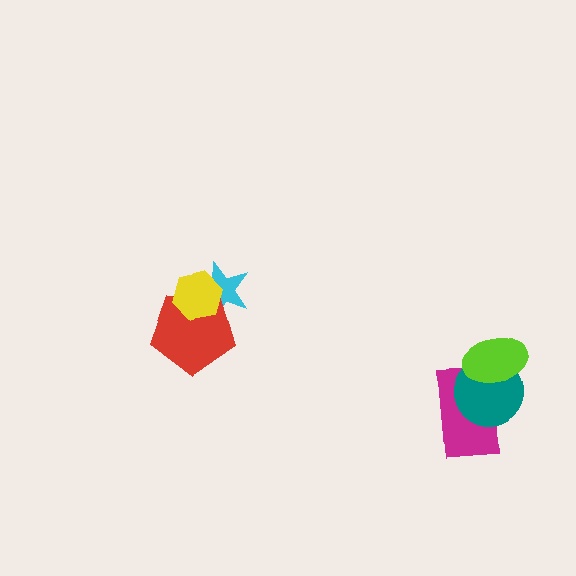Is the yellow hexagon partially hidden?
No, no other shape covers it.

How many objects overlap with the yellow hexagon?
2 objects overlap with the yellow hexagon.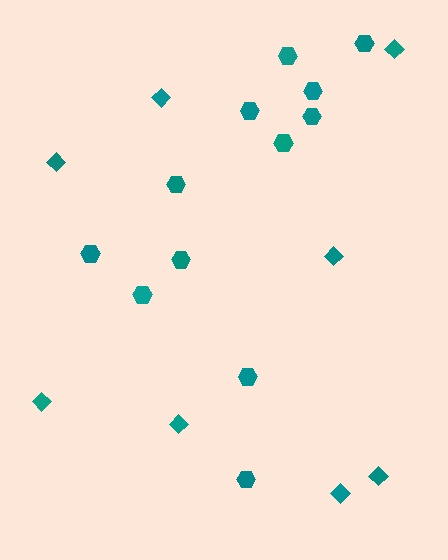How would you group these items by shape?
There are 2 groups: one group of diamonds (8) and one group of hexagons (12).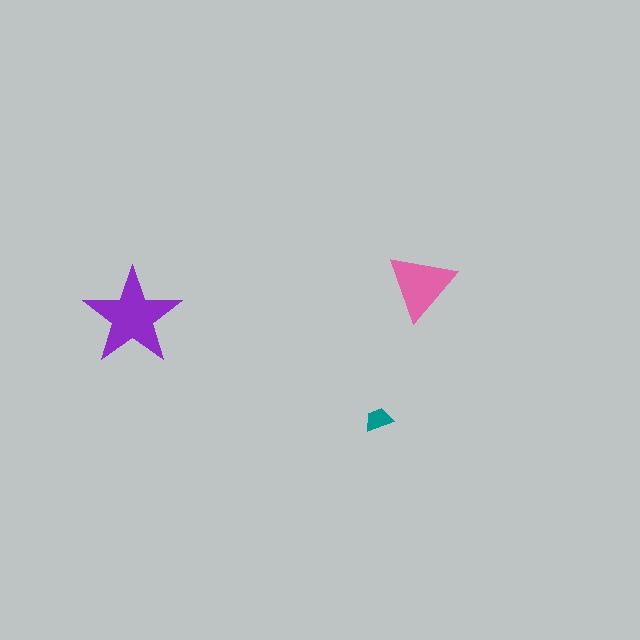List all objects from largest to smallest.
The purple star, the pink triangle, the teal trapezoid.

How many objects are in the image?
There are 3 objects in the image.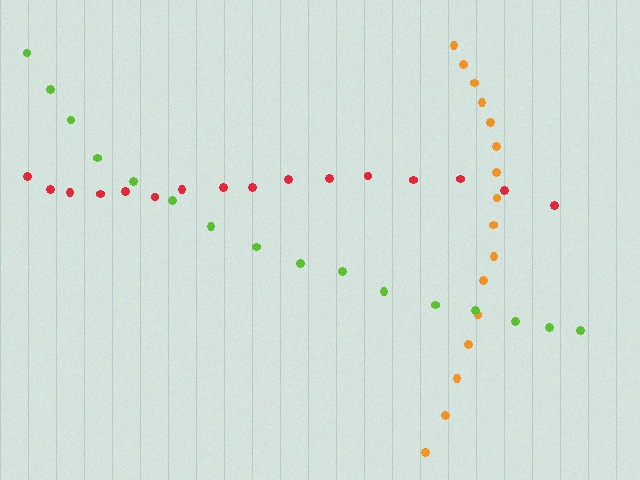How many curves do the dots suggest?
There are 3 distinct paths.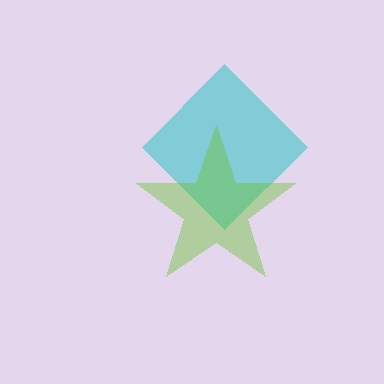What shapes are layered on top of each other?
The layered shapes are: a cyan diamond, a lime star.